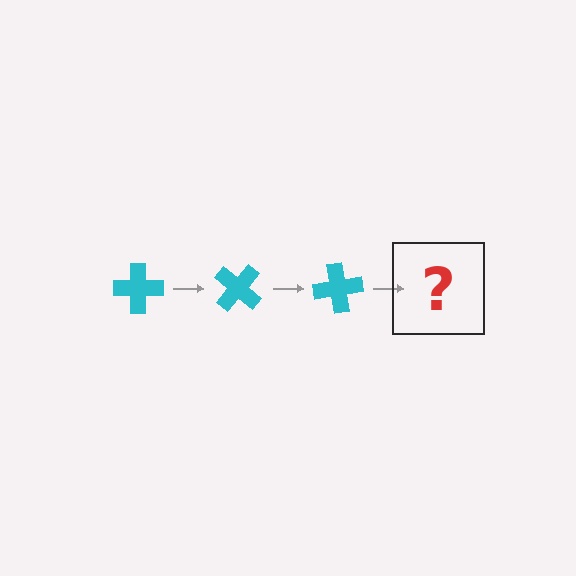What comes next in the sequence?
The next element should be a cyan cross rotated 120 degrees.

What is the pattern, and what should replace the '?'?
The pattern is that the cross rotates 40 degrees each step. The '?' should be a cyan cross rotated 120 degrees.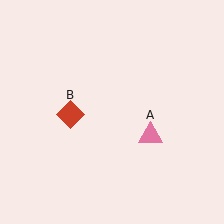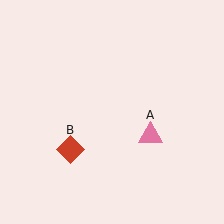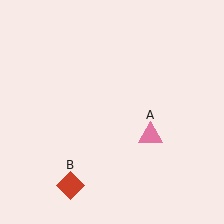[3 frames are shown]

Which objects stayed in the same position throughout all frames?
Pink triangle (object A) remained stationary.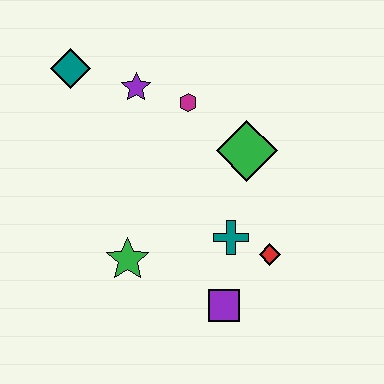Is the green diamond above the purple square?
Yes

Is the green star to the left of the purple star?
Yes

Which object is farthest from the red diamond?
The teal diamond is farthest from the red diamond.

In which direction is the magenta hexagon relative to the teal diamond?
The magenta hexagon is to the right of the teal diamond.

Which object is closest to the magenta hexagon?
The purple star is closest to the magenta hexagon.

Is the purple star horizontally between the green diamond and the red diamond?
No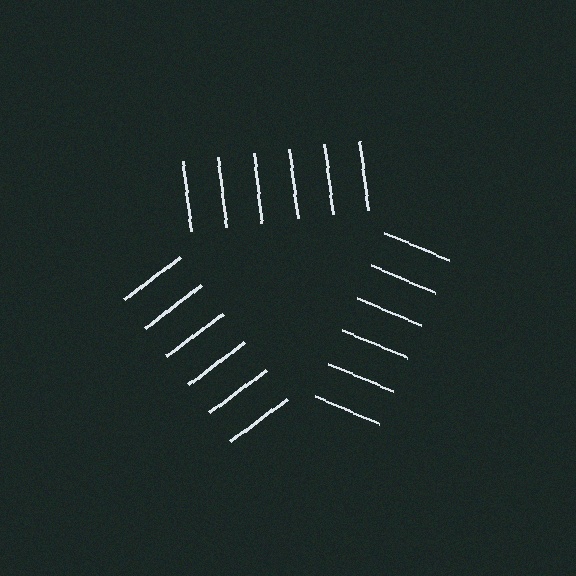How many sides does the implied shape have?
3 sides — the line-ends trace a triangle.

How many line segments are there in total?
18 — 6 along each of the 3 edges.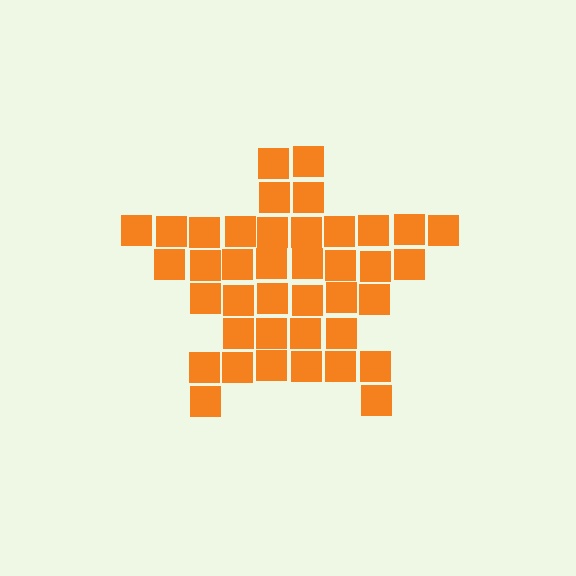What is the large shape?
The large shape is a star.